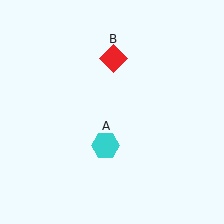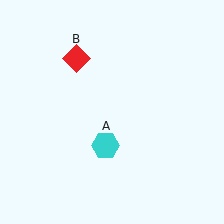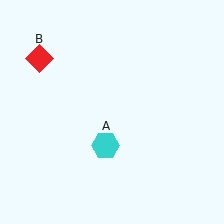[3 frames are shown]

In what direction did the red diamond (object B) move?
The red diamond (object B) moved left.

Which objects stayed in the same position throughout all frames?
Cyan hexagon (object A) remained stationary.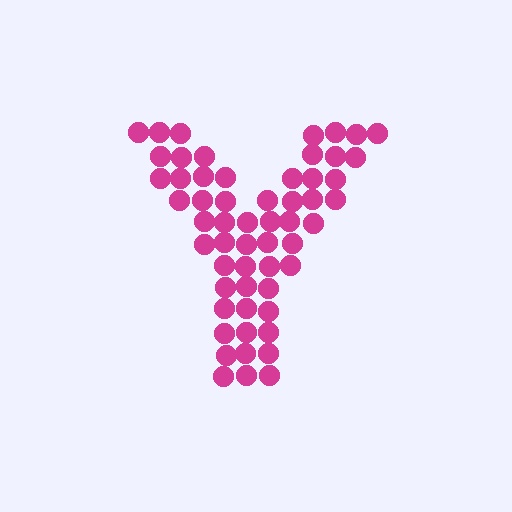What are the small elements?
The small elements are circles.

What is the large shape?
The large shape is the letter Y.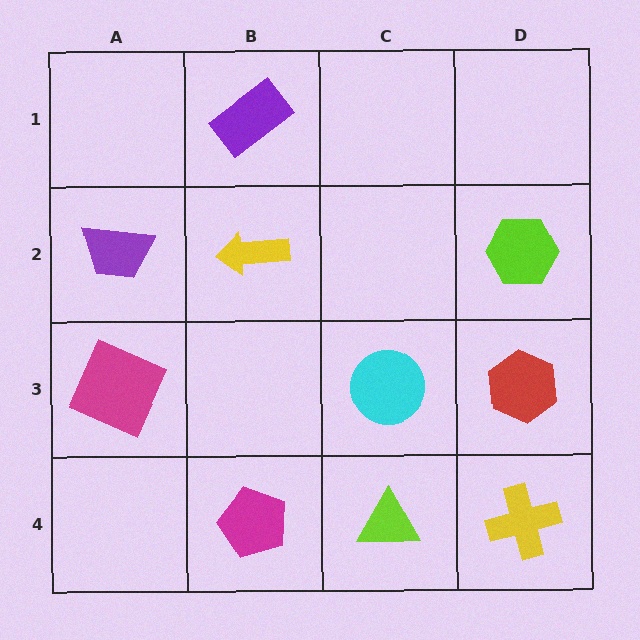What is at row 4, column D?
A yellow cross.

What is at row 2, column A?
A purple trapezoid.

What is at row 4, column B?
A magenta pentagon.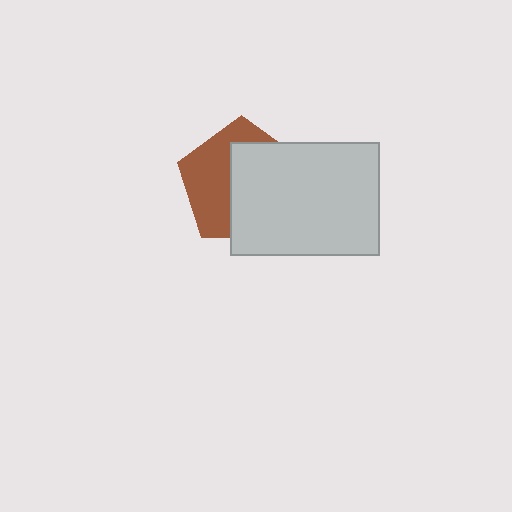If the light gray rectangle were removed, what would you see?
You would see the complete brown pentagon.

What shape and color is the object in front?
The object in front is a light gray rectangle.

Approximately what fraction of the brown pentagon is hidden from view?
Roughly 56% of the brown pentagon is hidden behind the light gray rectangle.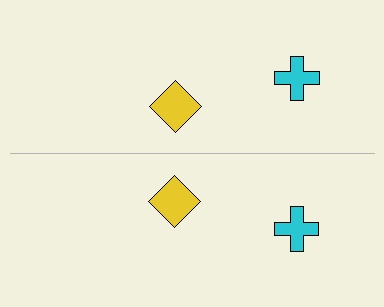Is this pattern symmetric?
Yes, this pattern has bilateral (reflection) symmetry.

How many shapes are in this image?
There are 4 shapes in this image.